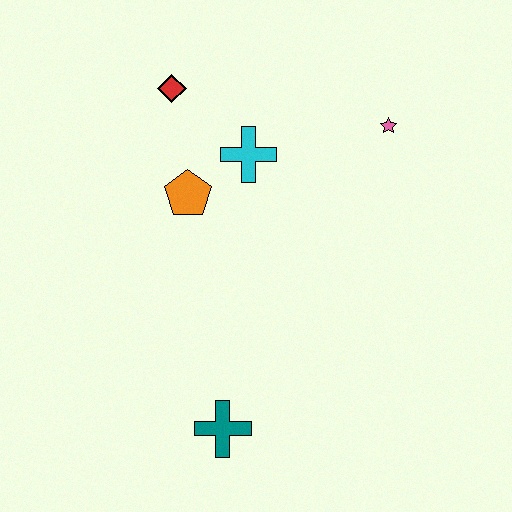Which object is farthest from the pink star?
The teal cross is farthest from the pink star.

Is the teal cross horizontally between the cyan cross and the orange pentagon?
Yes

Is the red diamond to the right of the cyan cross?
No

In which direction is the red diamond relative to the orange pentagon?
The red diamond is above the orange pentagon.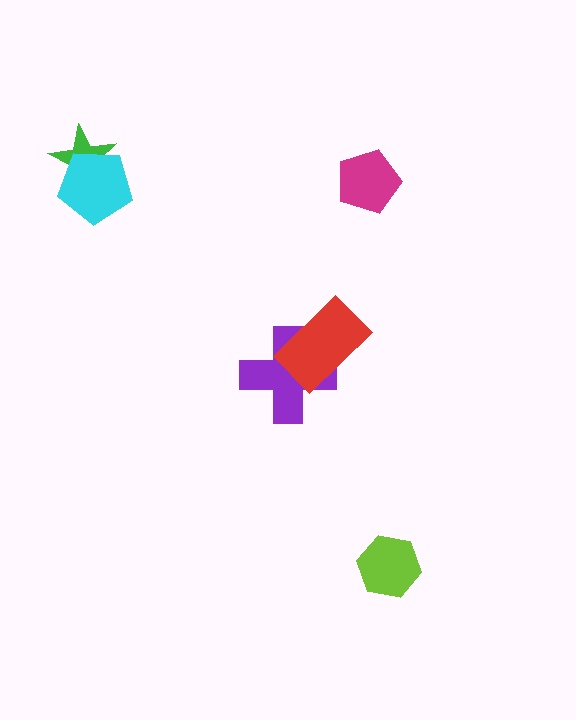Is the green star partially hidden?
Yes, it is partially covered by another shape.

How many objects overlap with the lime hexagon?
0 objects overlap with the lime hexagon.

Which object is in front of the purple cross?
The red rectangle is in front of the purple cross.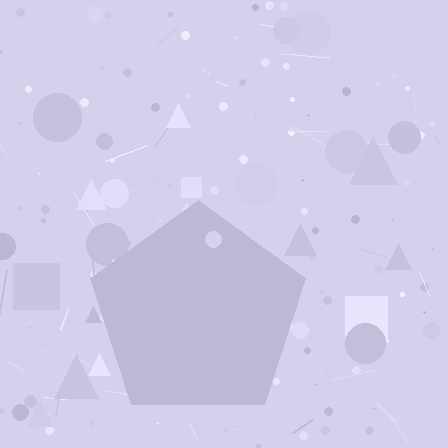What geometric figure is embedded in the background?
A pentagon is embedded in the background.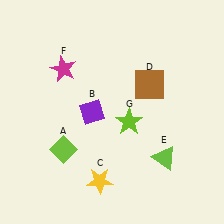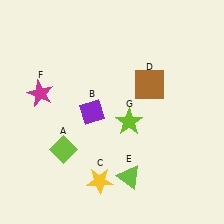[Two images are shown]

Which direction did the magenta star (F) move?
The magenta star (F) moved down.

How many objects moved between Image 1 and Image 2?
2 objects moved between the two images.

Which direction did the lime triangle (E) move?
The lime triangle (E) moved left.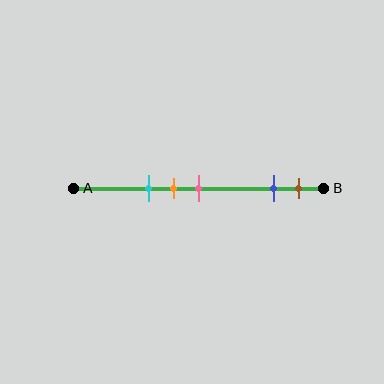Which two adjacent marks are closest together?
The orange and pink marks are the closest adjacent pair.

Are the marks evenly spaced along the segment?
No, the marks are not evenly spaced.